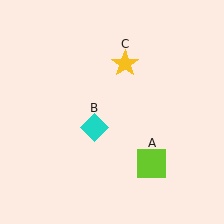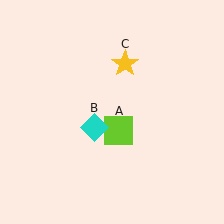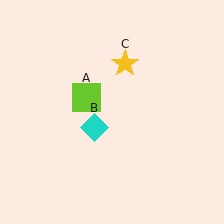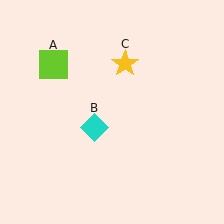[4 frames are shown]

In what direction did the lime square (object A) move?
The lime square (object A) moved up and to the left.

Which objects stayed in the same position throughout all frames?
Cyan diamond (object B) and yellow star (object C) remained stationary.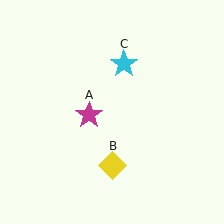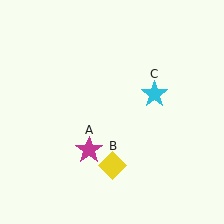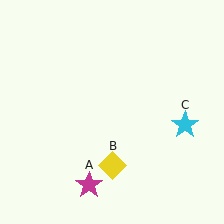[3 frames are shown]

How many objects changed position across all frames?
2 objects changed position: magenta star (object A), cyan star (object C).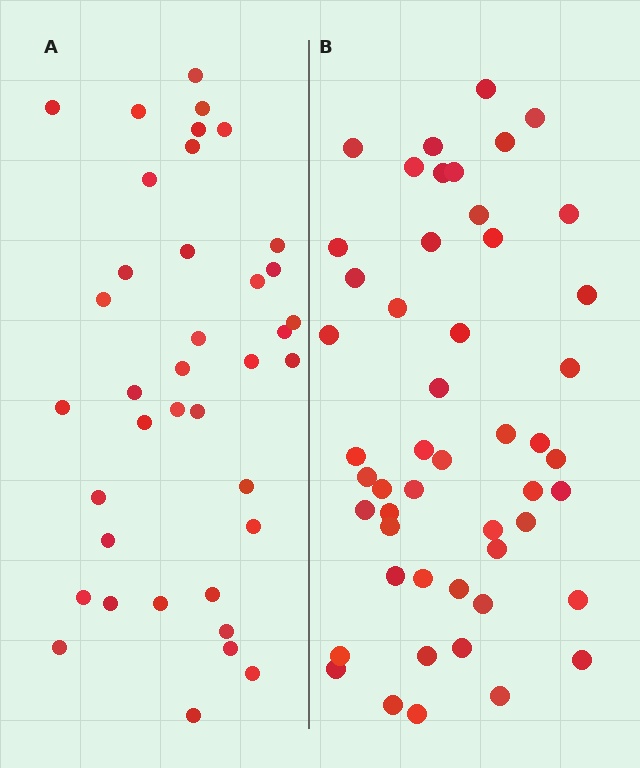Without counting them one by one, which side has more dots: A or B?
Region B (the right region) has more dots.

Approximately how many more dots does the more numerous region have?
Region B has roughly 12 or so more dots than region A.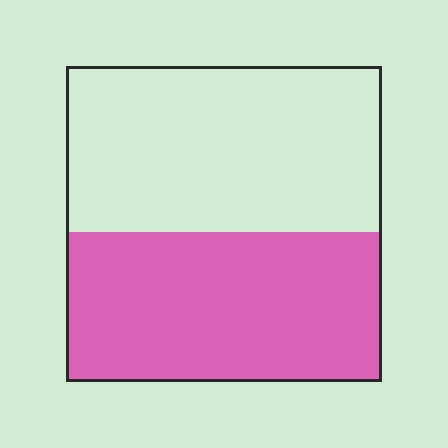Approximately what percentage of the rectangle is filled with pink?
Approximately 45%.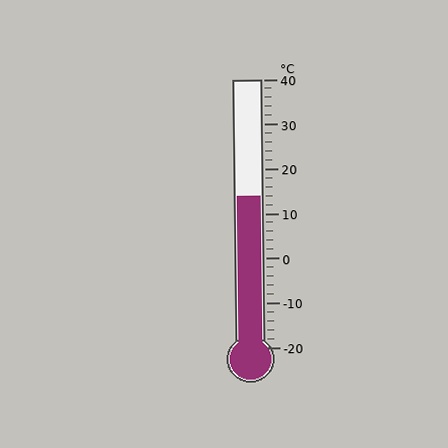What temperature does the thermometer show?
The thermometer shows approximately 14°C.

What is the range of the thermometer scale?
The thermometer scale ranges from -20°C to 40°C.